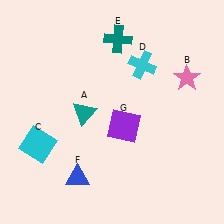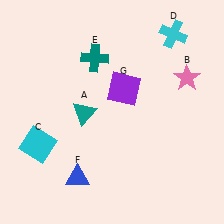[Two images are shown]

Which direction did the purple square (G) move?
The purple square (G) moved up.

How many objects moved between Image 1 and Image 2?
3 objects moved between the two images.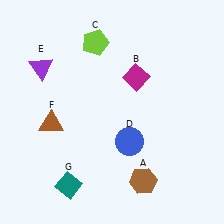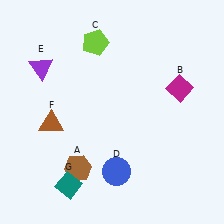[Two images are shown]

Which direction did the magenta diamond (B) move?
The magenta diamond (B) moved right.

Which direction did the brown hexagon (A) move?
The brown hexagon (A) moved left.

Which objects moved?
The objects that moved are: the brown hexagon (A), the magenta diamond (B), the blue circle (D).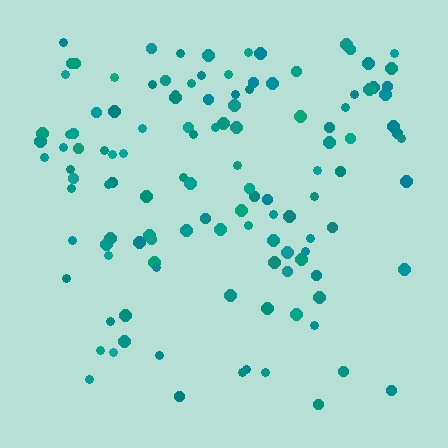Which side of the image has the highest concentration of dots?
The top.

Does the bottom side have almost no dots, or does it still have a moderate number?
Still a moderate number, just noticeably fewer than the top.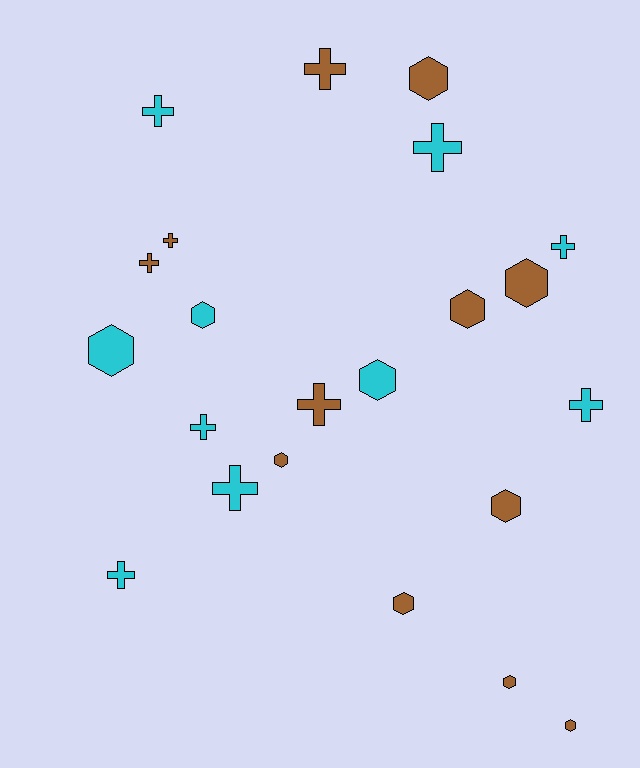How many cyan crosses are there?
There are 7 cyan crosses.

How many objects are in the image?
There are 22 objects.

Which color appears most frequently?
Brown, with 12 objects.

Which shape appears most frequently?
Hexagon, with 11 objects.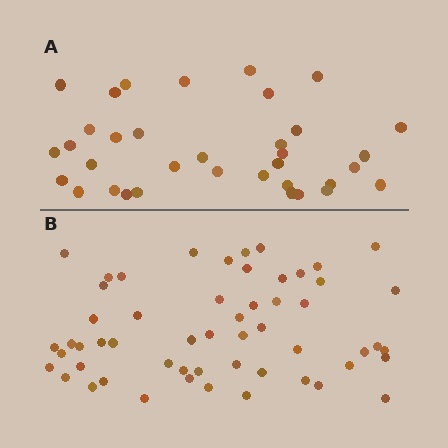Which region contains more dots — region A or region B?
Region B (the bottom region) has more dots.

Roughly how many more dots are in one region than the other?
Region B has approximately 20 more dots than region A.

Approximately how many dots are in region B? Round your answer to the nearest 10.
About 60 dots. (The exact count is 55, which rounds to 60.)